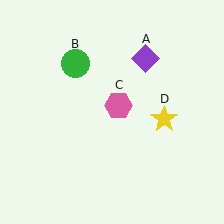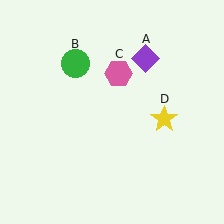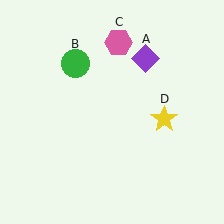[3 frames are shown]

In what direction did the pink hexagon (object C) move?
The pink hexagon (object C) moved up.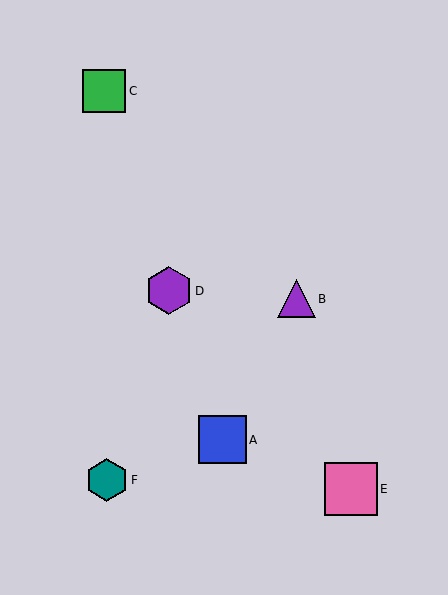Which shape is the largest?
The pink square (labeled E) is the largest.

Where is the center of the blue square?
The center of the blue square is at (222, 440).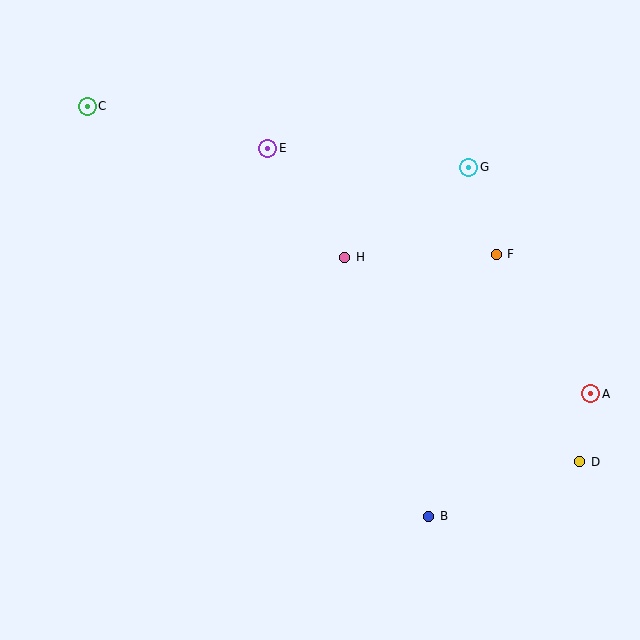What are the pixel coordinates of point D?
Point D is at (579, 462).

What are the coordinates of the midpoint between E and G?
The midpoint between E and G is at (368, 158).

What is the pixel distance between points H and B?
The distance between H and B is 272 pixels.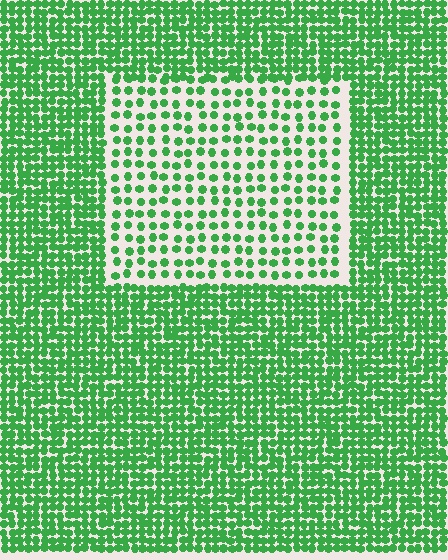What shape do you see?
I see a rectangle.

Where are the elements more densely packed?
The elements are more densely packed outside the rectangle boundary.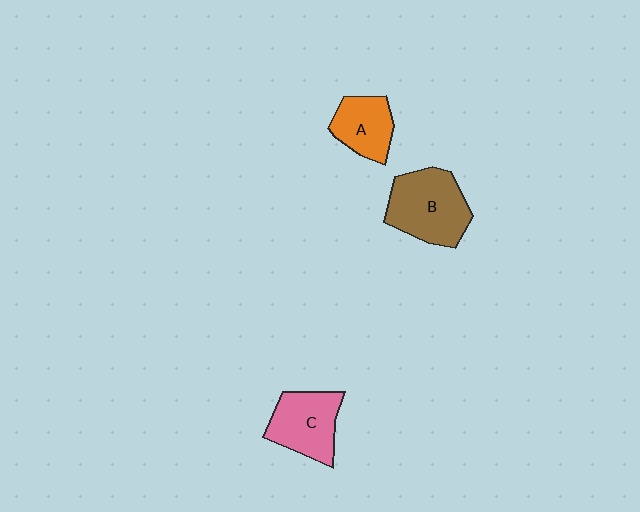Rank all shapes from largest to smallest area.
From largest to smallest: B (brown), C (pink), A (orange).